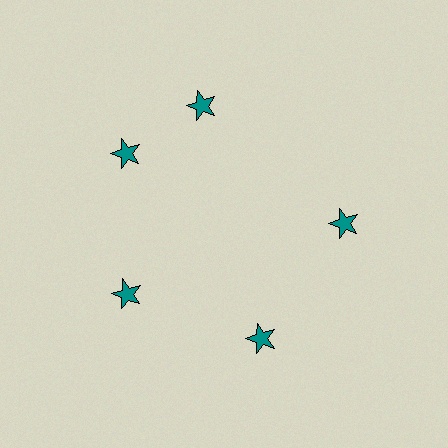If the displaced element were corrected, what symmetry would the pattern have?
It would have 5-fold rotational symmetry — the pattern would map onto itself every 72 degrees.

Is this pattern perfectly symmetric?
No. The 5 teal stars are arranged in a ring, but one element near the 1 o'clock position is rotated out of alignment along the ring, breaking the 5-fold rotational symmetry.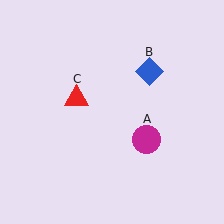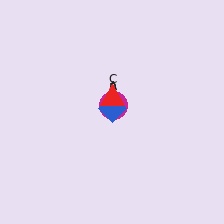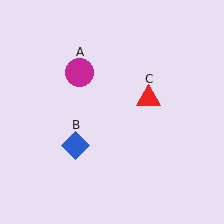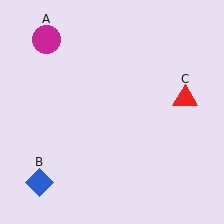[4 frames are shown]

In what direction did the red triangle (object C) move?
The red triangle (object C) moved right.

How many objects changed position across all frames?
3 objects changed position: magenta circle (object A), blue diamond (object B), red triangle (object C).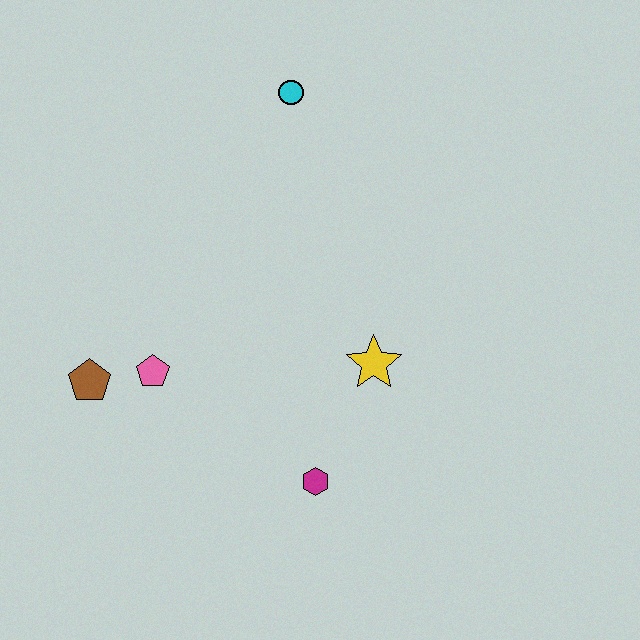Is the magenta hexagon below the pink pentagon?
Yes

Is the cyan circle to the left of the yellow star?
Yes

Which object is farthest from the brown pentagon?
The cyan circle is farthest from the brown pentagon.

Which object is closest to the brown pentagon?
The pink pentagon is closest to the brown pentagon.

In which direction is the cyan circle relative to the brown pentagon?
The cyan circle is above the brown pentagon.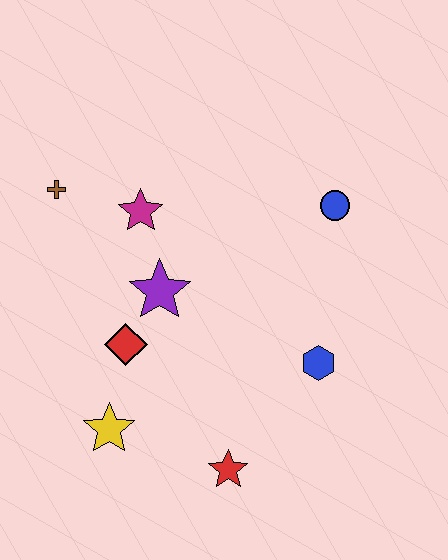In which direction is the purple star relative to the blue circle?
The purple star is to the left of the blue circle.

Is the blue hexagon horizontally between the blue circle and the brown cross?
Yes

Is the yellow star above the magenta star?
No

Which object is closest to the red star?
The yellow star is closest to the red star.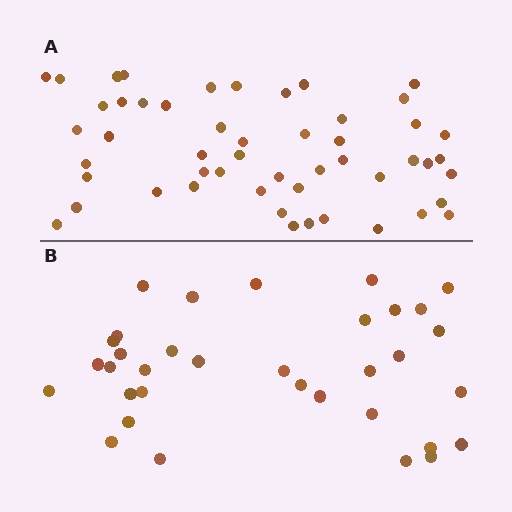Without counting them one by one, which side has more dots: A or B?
Region A (the top region) has more dots.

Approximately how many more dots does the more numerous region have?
Region A has approximately 15 more dots than region B.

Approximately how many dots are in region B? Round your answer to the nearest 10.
About 30 dots. (The exact count is 34, which rounds to 30.)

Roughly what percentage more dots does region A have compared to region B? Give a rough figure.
About 50% more.